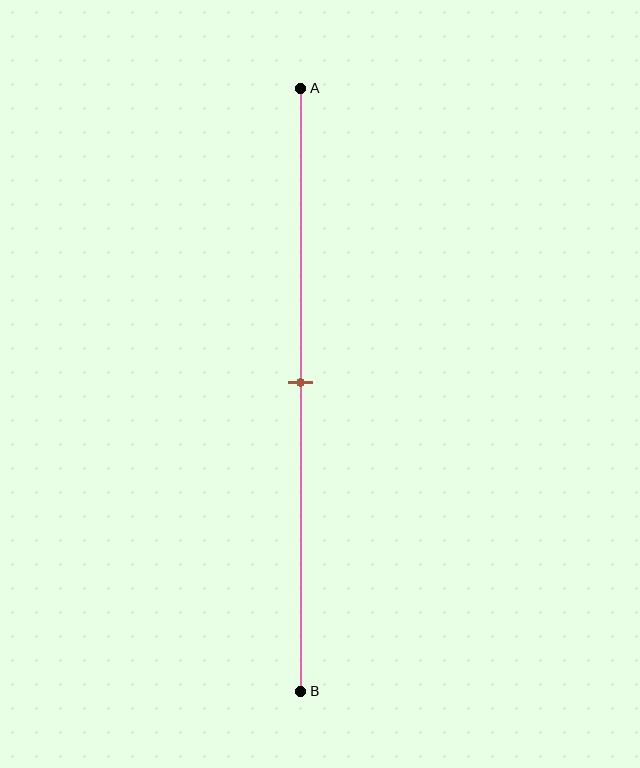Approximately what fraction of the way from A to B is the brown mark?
The brown mark is approximately 50% of the way from A to B.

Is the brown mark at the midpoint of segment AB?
Yes, the mark is approximately at the midpoint.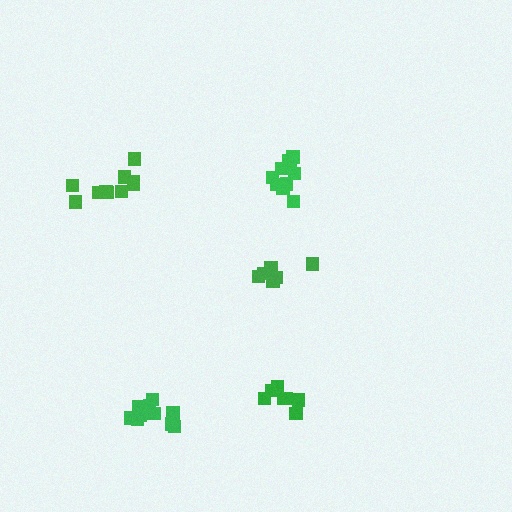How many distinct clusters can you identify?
There are 5 distinct clusters.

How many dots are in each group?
Group 1: 6 dots, Group 2: 7 dots, Group 3: 10 dots, Group 4: 10 dots, Group 5: 10 dots (43 total).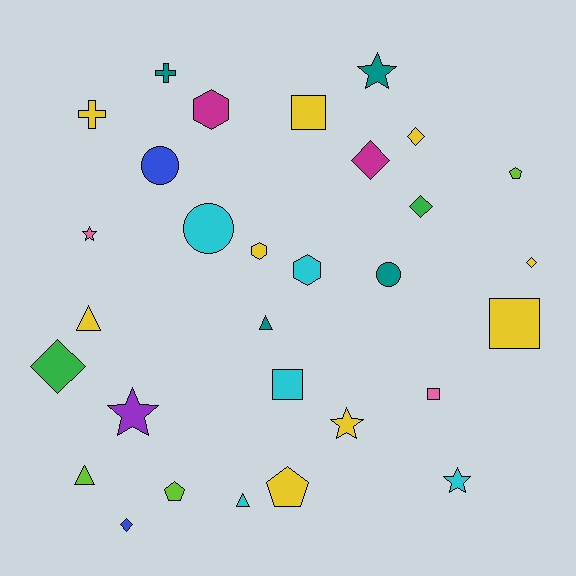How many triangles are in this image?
There are 4 triangles.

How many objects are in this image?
There are 30 objects.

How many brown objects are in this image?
There are no brown objects.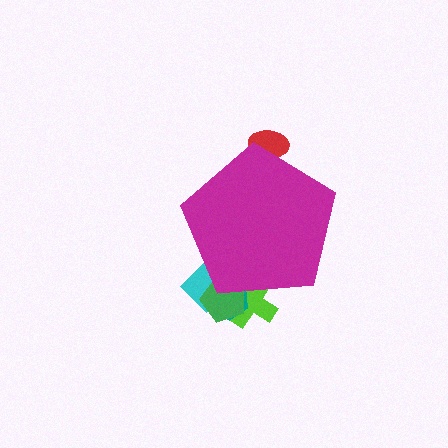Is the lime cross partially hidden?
Yes, the lime cross is partially hidden behind the magenta pentagon.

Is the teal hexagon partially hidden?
Yes, the teal hexagon is partially hidden behind the magenta pentagon.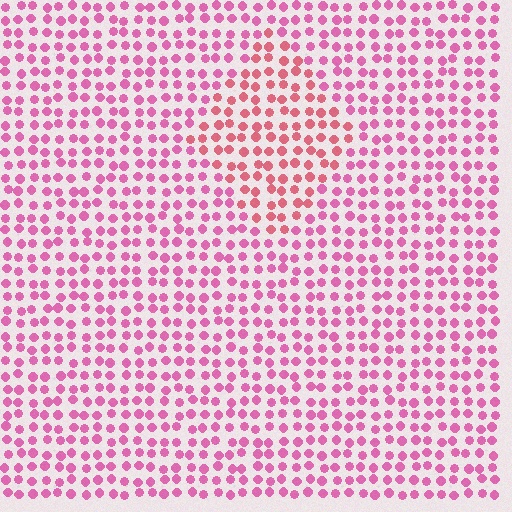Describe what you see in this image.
The image is filled with small pink elements in a uniform arrangement. A diamond-shaped region is visible where the elements are tinted to a slightly different hue, forming a subtle color boundary.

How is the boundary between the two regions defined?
The boundary is defined purely by a slight shift in hue (about 25 degrees). Spacing, size, and orientation are identical on both sides.